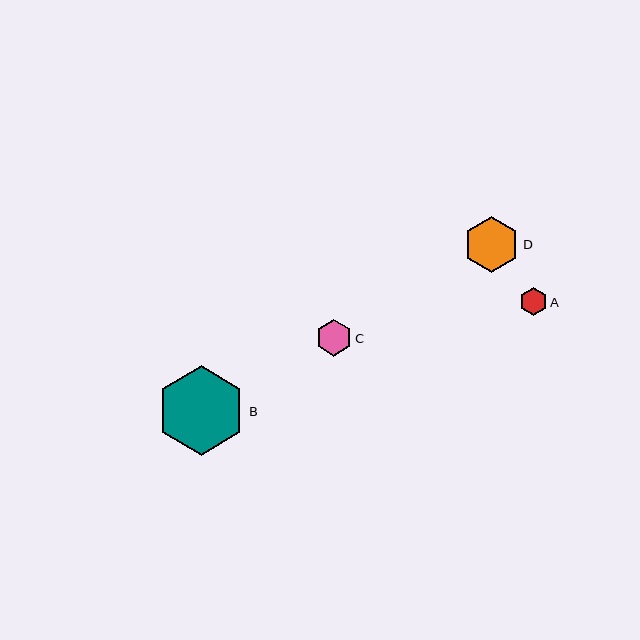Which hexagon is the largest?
Hexagon B is the largest with a size of approximately 89 pixels.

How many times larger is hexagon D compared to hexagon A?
Hexagon D is approximately 2.1 times the size of hexagon A.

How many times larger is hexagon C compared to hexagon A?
Hexagon C is approximately 1.3 times the size of hexagon A.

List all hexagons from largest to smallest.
From largest to smallest: B, D, C, A.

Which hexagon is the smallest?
Hexagon A is the smallest with a size of approximately 27 pixels.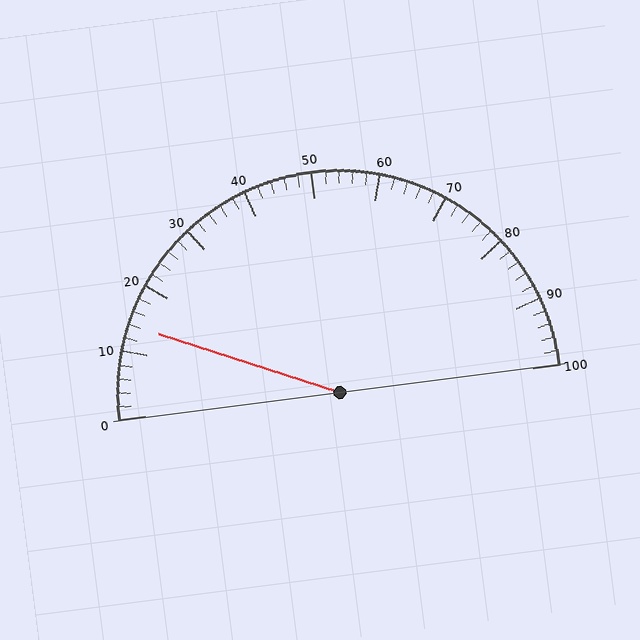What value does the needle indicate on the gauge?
The needle indicates approximately 14.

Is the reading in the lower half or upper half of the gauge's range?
The reading is in the lower half of the range (0 to 100).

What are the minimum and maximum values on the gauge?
The gauge ranges from 0 to 100.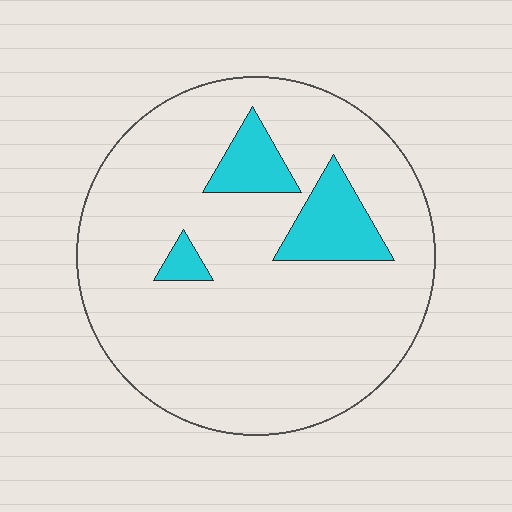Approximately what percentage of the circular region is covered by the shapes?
Approximately 10%.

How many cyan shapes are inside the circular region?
3.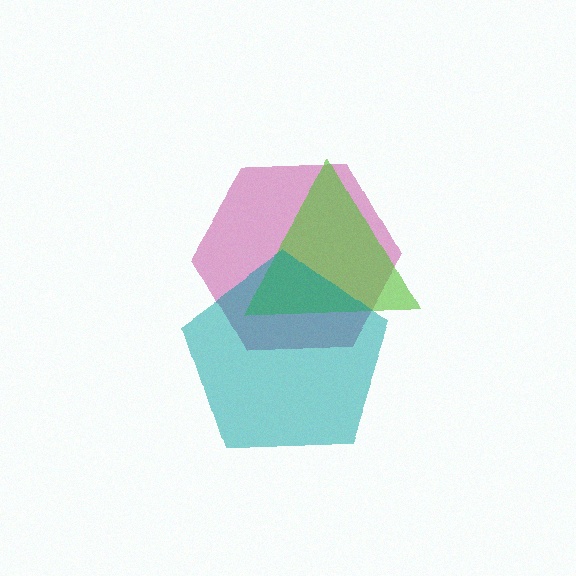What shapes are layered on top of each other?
The layered shapes are: a magenta hexagon, a lime triangle, a teal pentagon.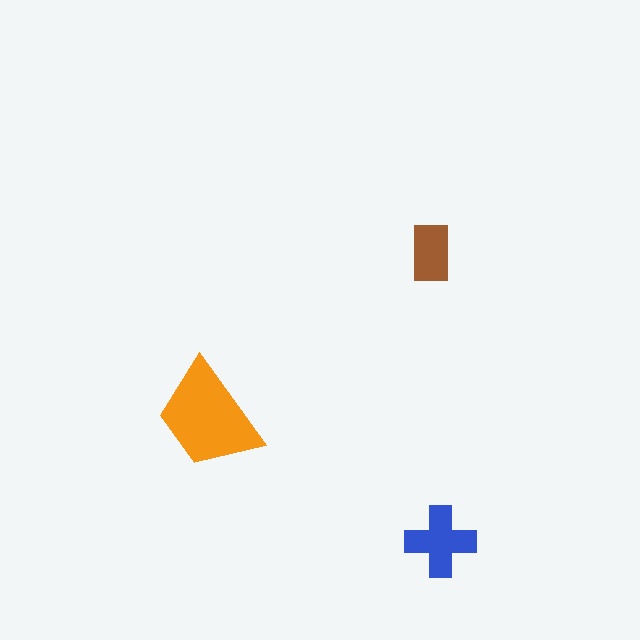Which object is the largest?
The orange trapezoid.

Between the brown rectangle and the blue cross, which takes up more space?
The blue cross.